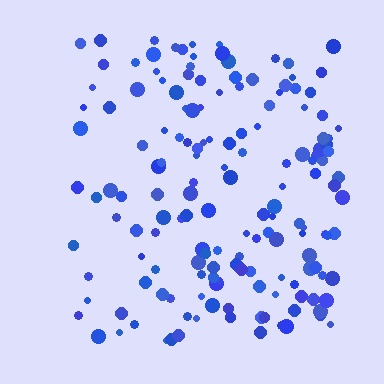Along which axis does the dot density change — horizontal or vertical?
Horizontal.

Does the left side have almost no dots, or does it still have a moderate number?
Still a moderate number, just noticeably fewer than the right.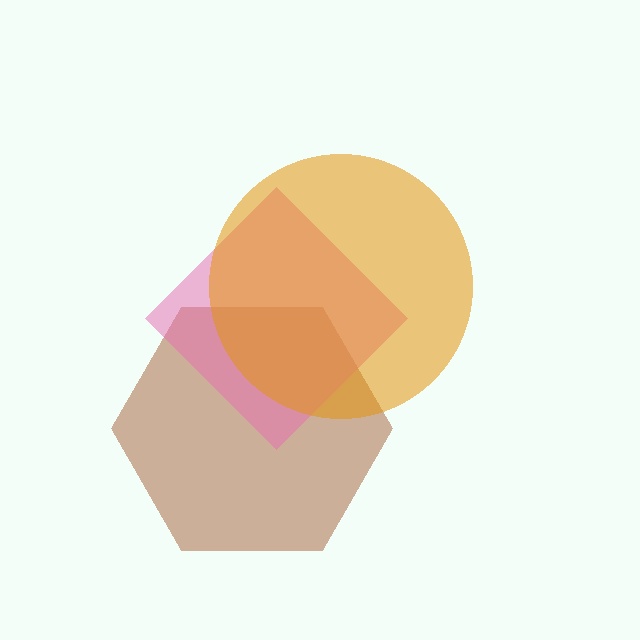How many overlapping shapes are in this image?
There are 3 overlapping shapes in the image.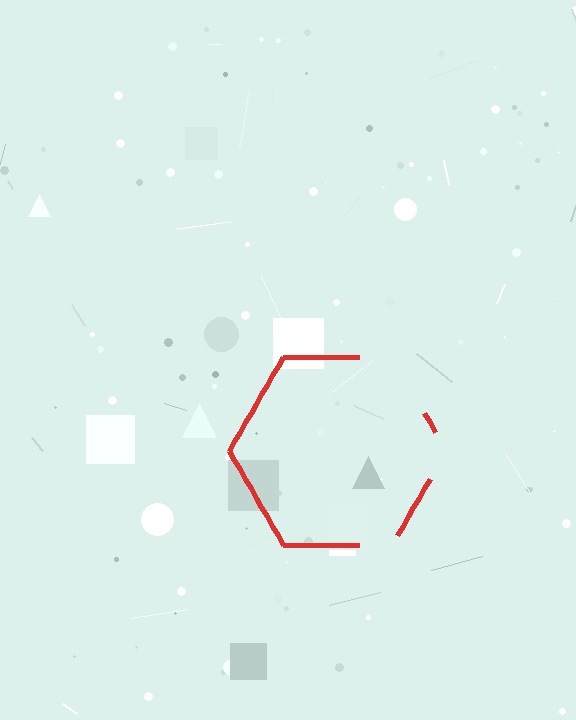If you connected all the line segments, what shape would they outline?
They would outline a hexagon.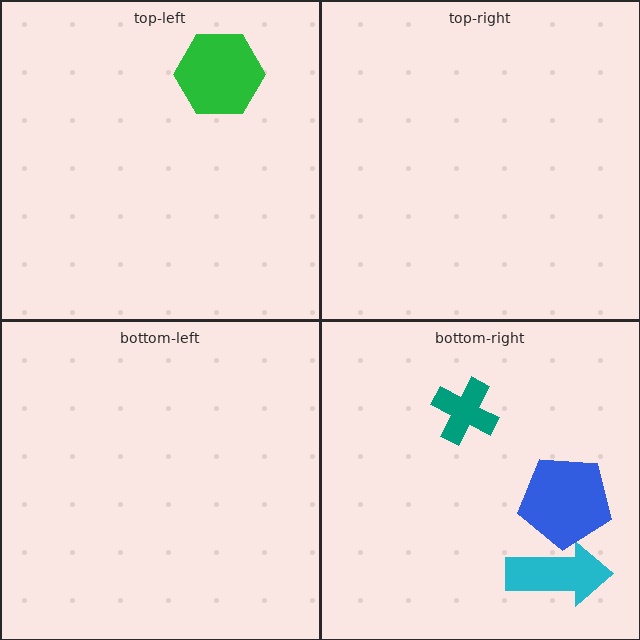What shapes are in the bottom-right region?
The cyan arrow, the teal cross, the blue pentagon.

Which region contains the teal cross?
The bottom-right region.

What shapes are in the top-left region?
The green hexagon.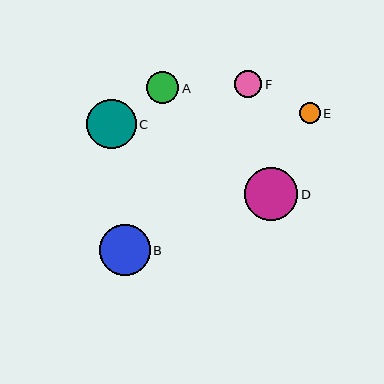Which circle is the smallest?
Circle E is the smallest with a size of approximately 21 pixels.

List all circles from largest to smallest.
From largest to smallest: D, B, C, A, F, E.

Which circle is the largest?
Circle D is the largest with a size of approximately 53 pixels.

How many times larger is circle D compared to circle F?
Circle D is approximately 1.9 times the size of circle F.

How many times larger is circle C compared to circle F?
Circle C is approximately 1.8 times the size of circle F.